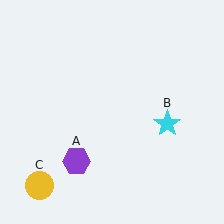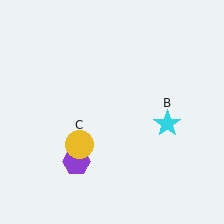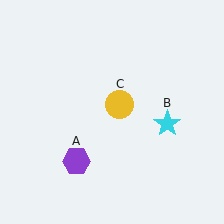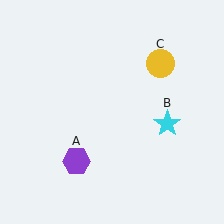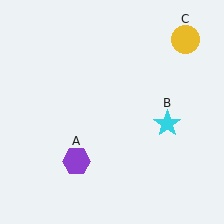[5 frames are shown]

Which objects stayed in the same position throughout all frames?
Purple hexagon (object A) and cyan star (object B) remained stationary.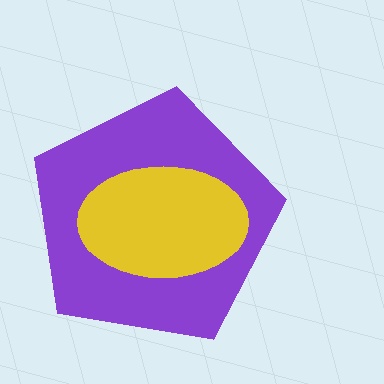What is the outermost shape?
The purple pentagon.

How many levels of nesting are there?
2.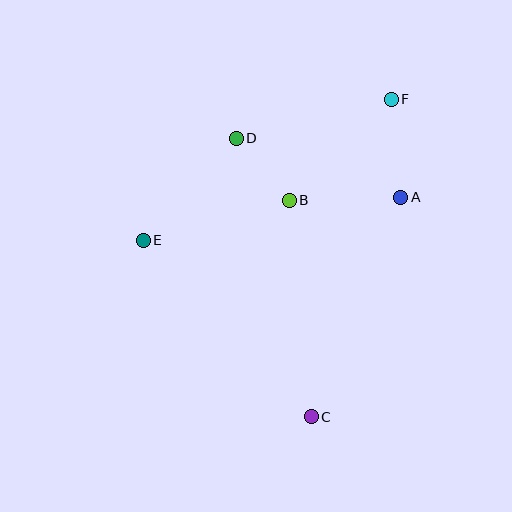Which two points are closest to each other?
Points B and D are closest to each other.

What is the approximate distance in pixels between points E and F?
The distance between E and F is approximately 285 pixels.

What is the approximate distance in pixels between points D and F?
The distance between D and F is approximately 160 pixels.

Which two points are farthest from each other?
Points C and F are farthest from each other.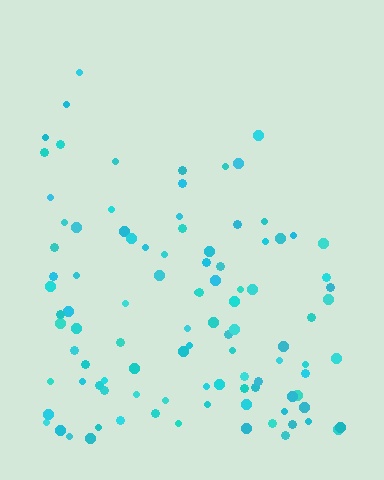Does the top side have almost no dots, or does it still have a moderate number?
Still a moderate number, just noticeably fewer than the bottom.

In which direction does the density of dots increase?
From top to bottom, with the bottom side densest.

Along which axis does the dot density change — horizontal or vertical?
Vertical.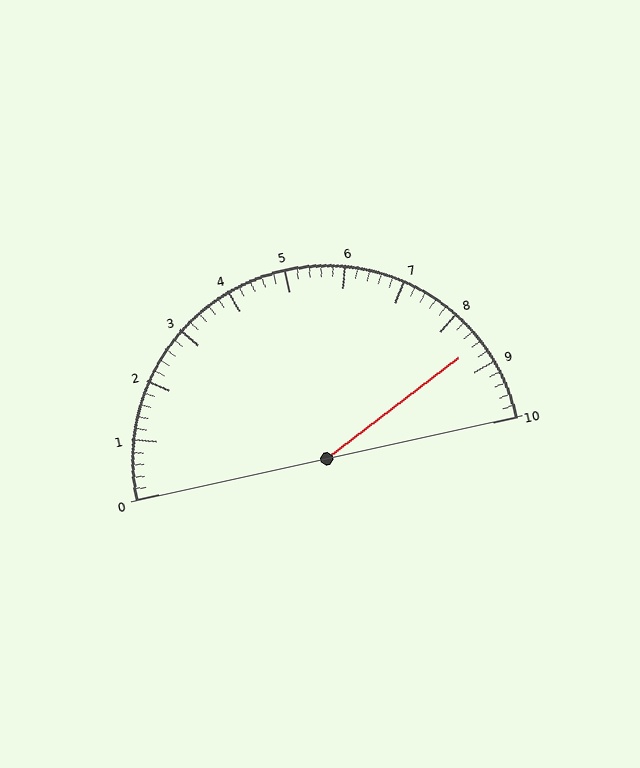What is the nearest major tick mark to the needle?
The nearest major tick mark is 9.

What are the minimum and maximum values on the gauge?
The gauge ranges from 0 to 10.